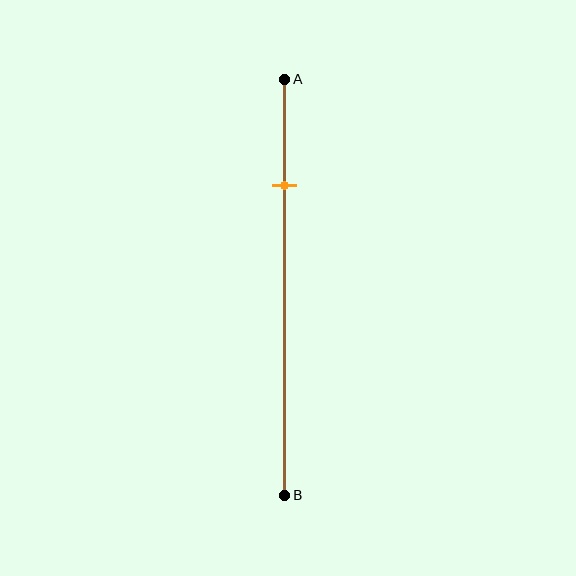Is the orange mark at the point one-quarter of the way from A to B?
Yes, the mark is approximately at the one-quarter point.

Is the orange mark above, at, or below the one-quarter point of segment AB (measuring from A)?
The orange mark is approximately at the one-quarter point of segment AB.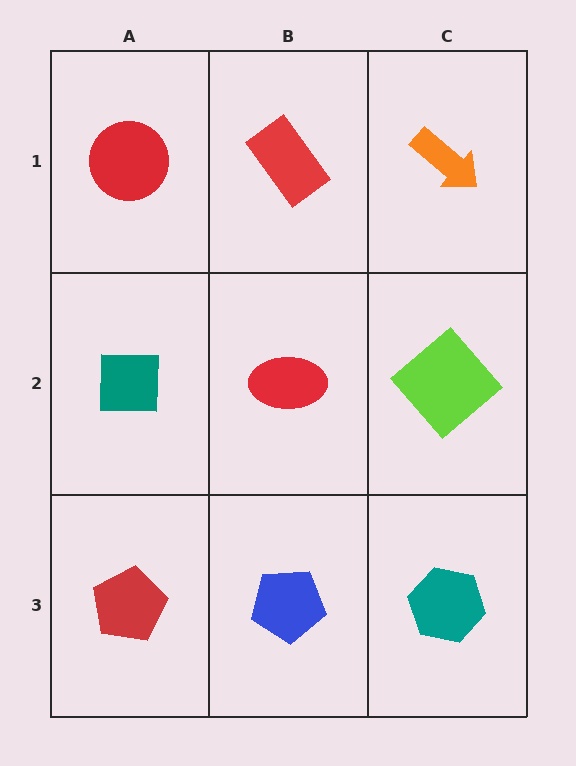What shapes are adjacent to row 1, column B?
A red ellipse (row 2, column B), a red circle (row 1, column A), an orange arrow (row 1, column C).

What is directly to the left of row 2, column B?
A teal square.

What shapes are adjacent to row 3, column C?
A lime diamond (row 2, column C), a blue pentagon (row 3, column B).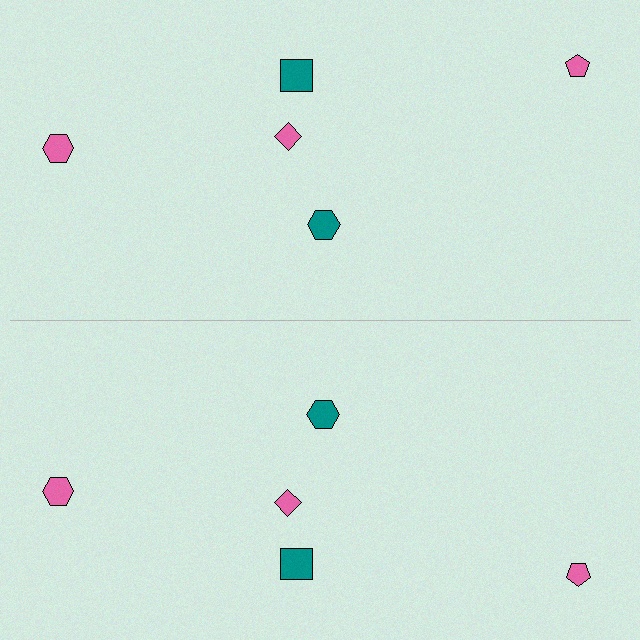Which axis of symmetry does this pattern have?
The pattern has a horizontal axis of symmetry running through the center of the image.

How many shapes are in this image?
There are 10 shapes in this image.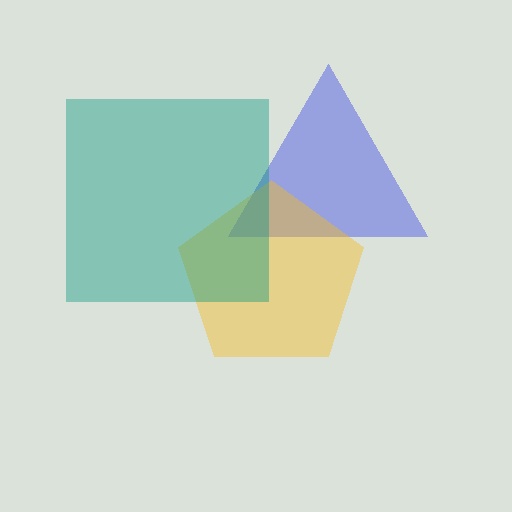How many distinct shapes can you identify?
There are 3 distinct shapes: a blue triangle, a yellow pentagon, a teal square.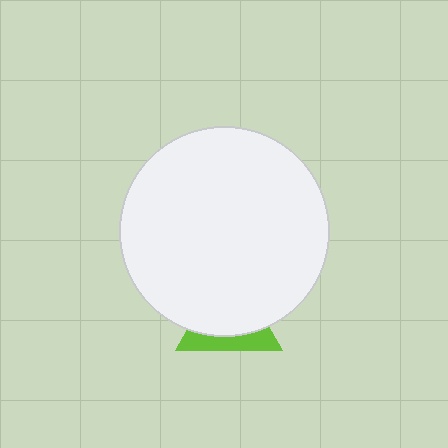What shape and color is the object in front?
The object in front is a white circle.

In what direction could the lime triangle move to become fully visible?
The lime triangle could move down. That would shift it out from behind the white circle entirely.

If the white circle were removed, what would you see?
You would see the complete lime triangle.